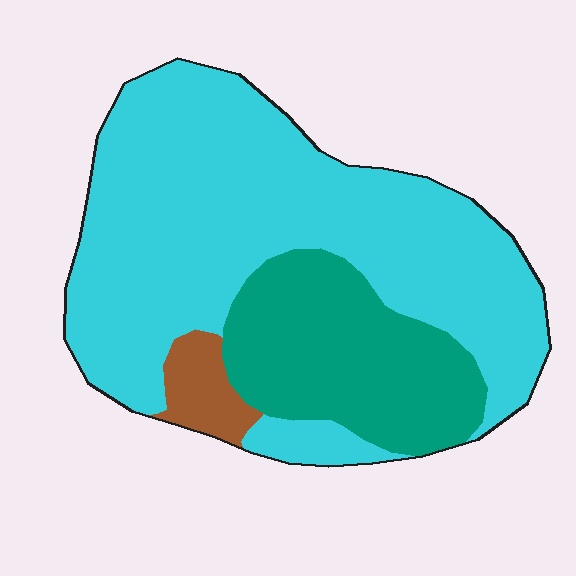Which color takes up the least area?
Brown, at roughly 5%.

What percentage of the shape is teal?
Teal covers 26% of the shape.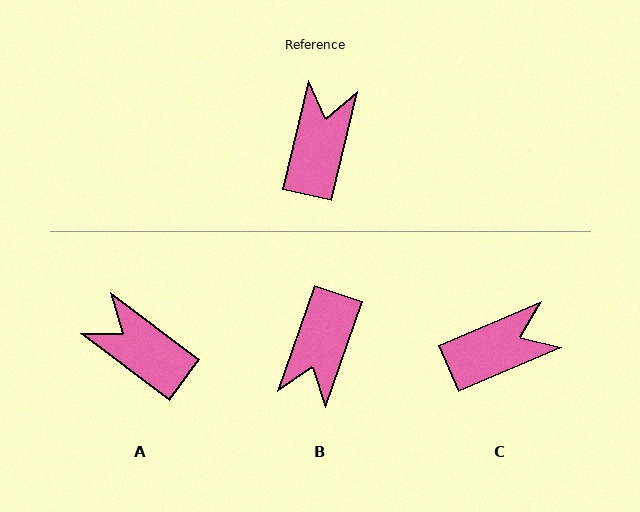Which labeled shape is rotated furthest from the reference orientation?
B, about 174 degrees away.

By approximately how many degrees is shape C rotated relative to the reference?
Approximately 53 degrees clockwise.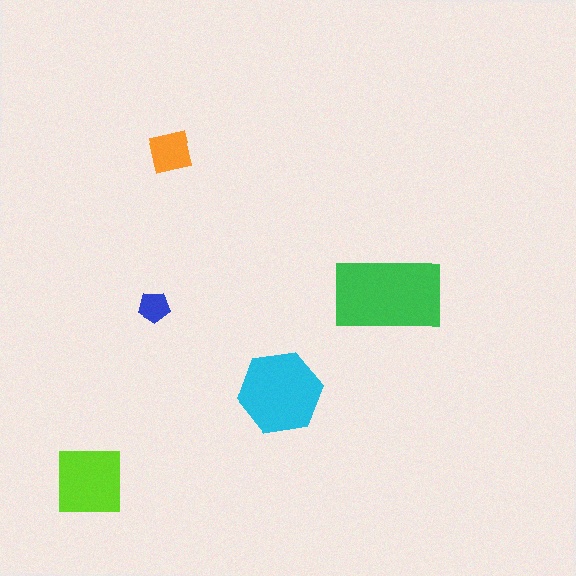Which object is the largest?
The green rectangle.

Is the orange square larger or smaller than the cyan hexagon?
Smaller.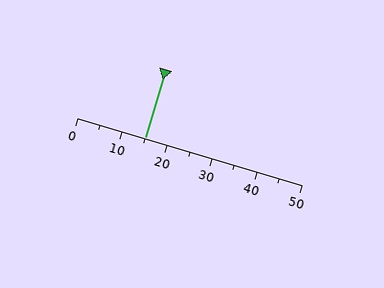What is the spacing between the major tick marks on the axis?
The major ticks are spaced 10 apart.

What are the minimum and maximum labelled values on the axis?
The axis runs from 0 to 50.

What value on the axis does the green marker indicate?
The marker indicates approximately 15.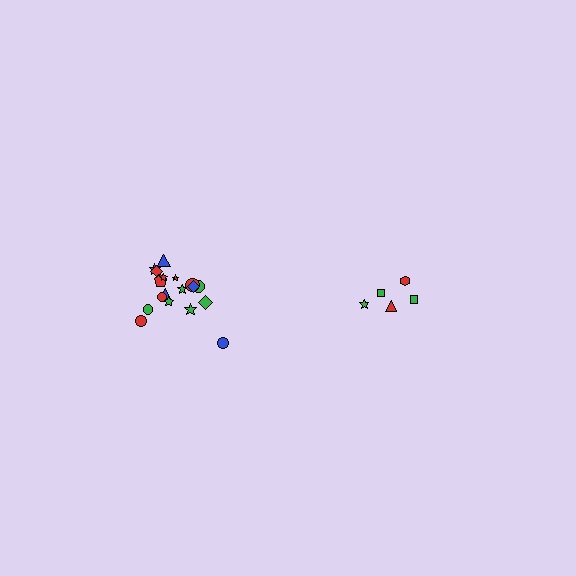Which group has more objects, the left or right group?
The left group.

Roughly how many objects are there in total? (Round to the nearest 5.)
Roughly 25 objects in total.